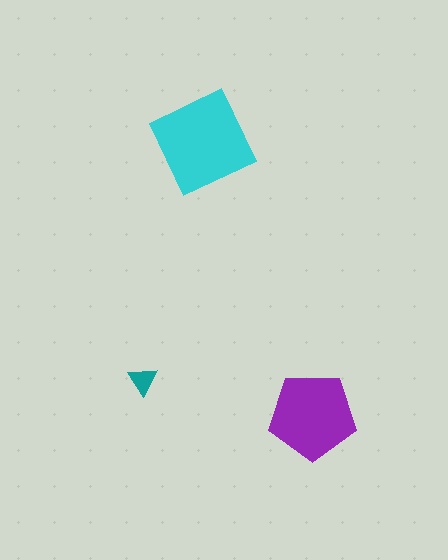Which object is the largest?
The cyan diamond.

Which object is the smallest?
The teal triangle.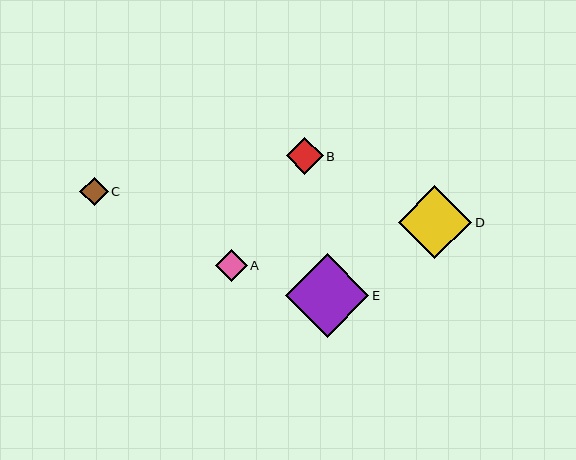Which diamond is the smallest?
Diamond C is the smallest with a size of approximately 28 pixels.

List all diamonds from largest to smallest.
From largest to smallest: E, D, B, A, C.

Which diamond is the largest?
Diamond E is the largest with a size of approximately 84 pixels.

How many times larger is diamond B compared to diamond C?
Diamond B is approximately 1.3 times the size of diamond C.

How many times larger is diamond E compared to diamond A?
Diamond E is approximately 2.7 times the size of diamond A.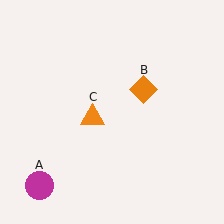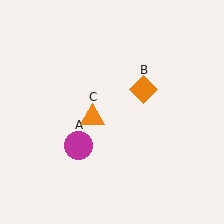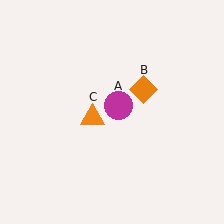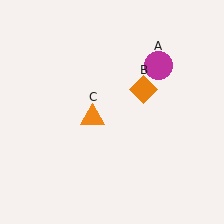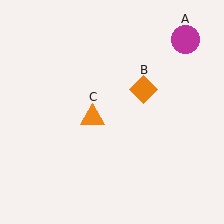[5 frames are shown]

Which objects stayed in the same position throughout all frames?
Orange diamond (object B) and orange triangle (object C) remained stationary.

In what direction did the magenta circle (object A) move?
The magenta circle (object A) moved up and to the right.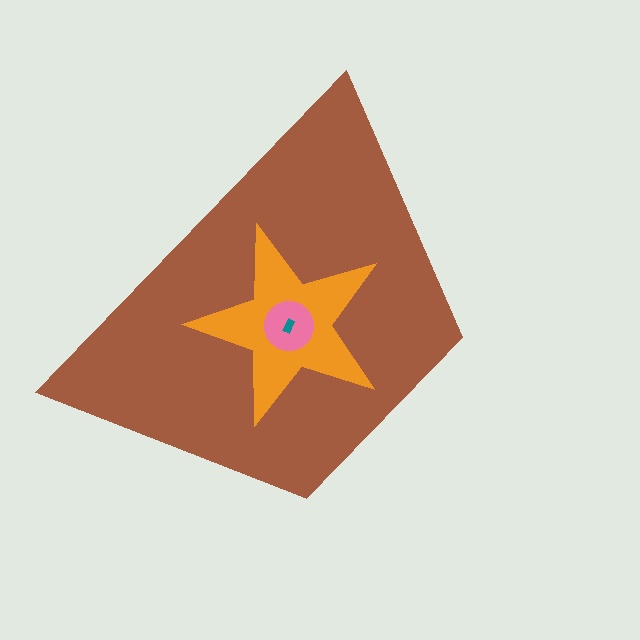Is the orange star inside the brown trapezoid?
Yes.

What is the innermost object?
The teal rectangle.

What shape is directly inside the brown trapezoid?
The orange star.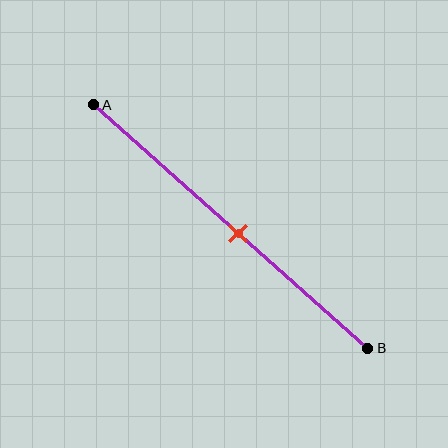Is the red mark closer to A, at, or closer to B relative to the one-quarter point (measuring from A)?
The red mark is closer to point B than the one-quarter point of segment AB.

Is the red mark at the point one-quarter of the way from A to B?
No, the mark is at about 55% from A, not at the 25% one-quarter point.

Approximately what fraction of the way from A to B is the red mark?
The red mark is approximately 55% of the way from A to B.